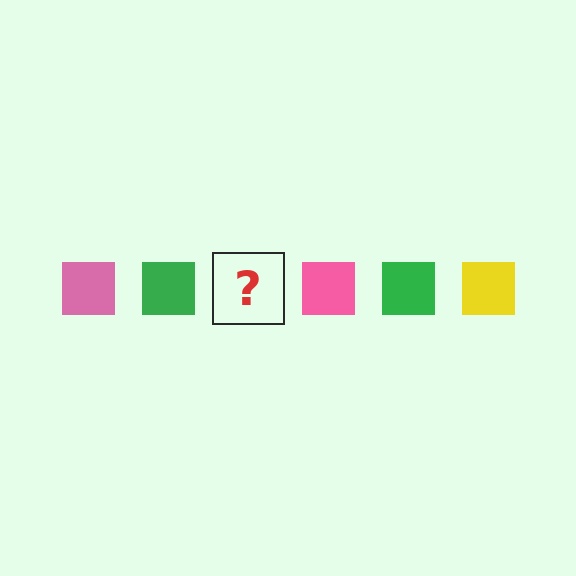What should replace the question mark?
The question mark should be replaced with a yellow square.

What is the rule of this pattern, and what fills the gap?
The rule is that the pattern cycles through pink, green, yellow squares. The gap should be filled with a yellow square.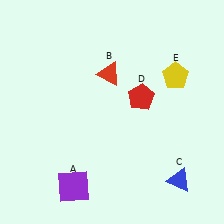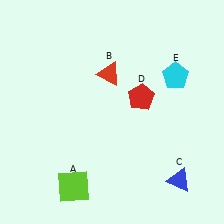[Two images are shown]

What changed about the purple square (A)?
In Image 1, A is purple. In Image 2, it changed to lime.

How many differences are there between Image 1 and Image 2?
There are 2 differences between the two images.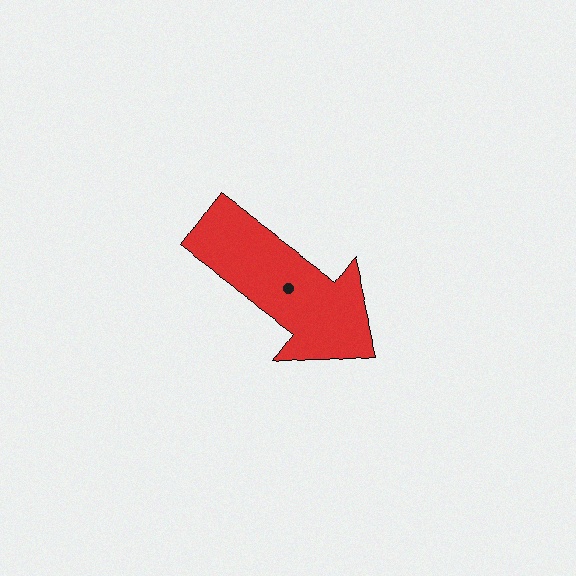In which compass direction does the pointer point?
Southeast.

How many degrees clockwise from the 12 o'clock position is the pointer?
Approximately 126 degrees.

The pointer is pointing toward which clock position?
Roughly 4 o'clock.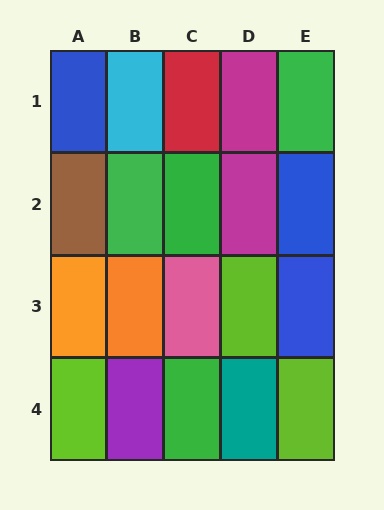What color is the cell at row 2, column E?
Blue.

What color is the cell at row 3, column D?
Lime.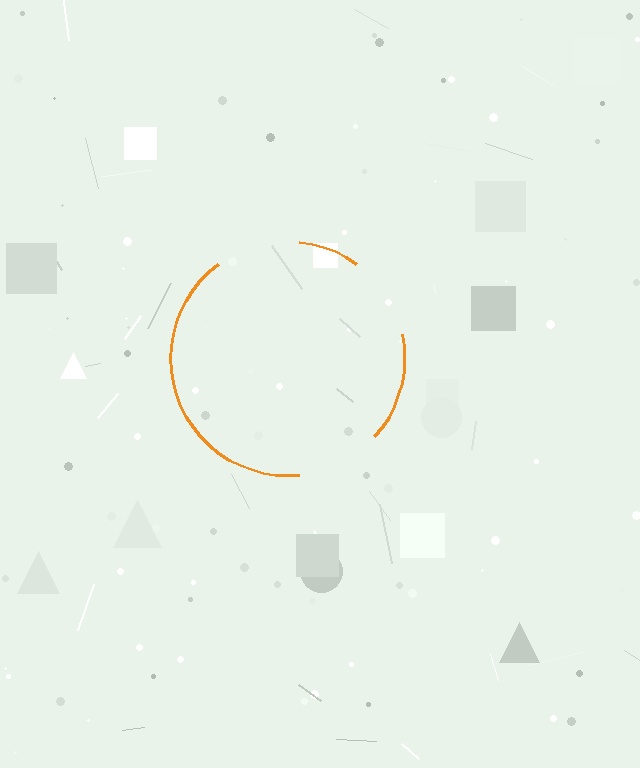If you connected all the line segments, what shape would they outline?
They would outline a circle.